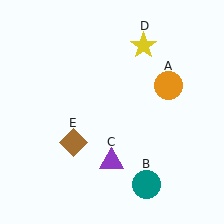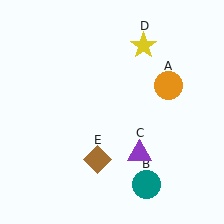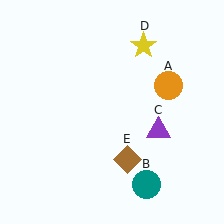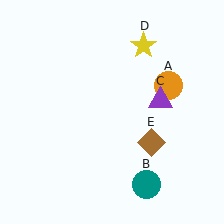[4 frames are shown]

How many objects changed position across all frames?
2 objects changed position: purple triangle (object C), brown diamond (object E).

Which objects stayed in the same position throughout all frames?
Orange circle (object A) and teal circle (object B) and yellow star (object D) remained stationary.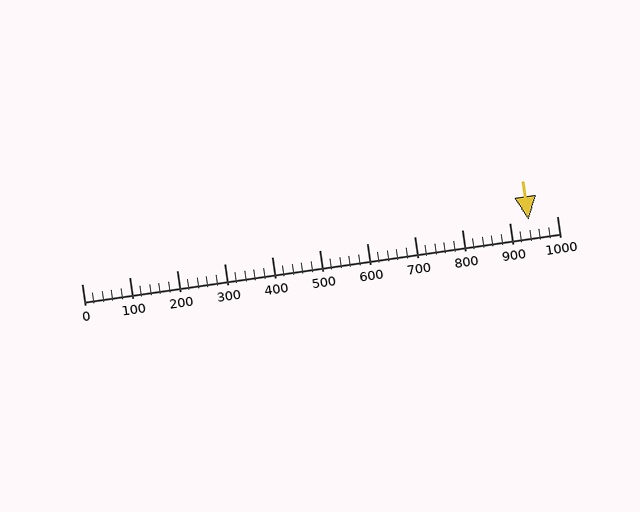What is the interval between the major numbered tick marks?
The major tick marks are spaced 100 units apart.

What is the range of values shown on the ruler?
The ruler shows values from 0 to 1000.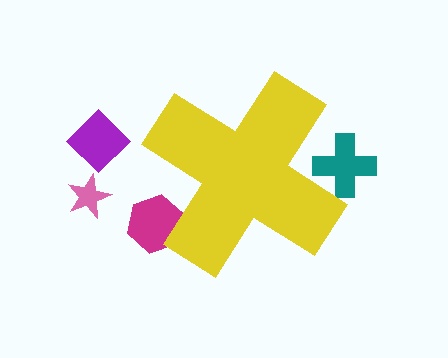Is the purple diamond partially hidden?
No, the purple diamond is fully visible.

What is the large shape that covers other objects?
A yellow cross.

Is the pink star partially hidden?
No, the pink star is fully visible.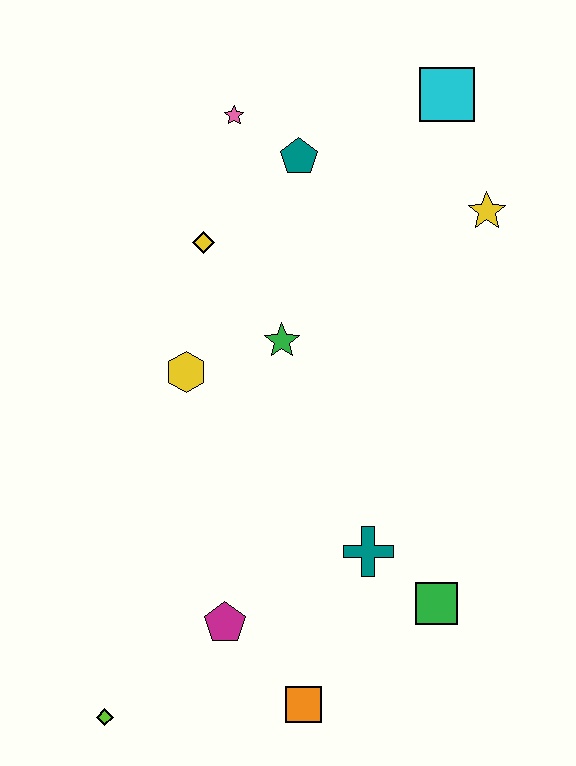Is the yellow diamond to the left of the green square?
Yes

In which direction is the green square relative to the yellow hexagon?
The green square is to the right of the yellow hexagon.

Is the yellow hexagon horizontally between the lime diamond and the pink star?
Yes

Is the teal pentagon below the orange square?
No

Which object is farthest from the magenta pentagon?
The cyan square is farthest from the magenta pentagon.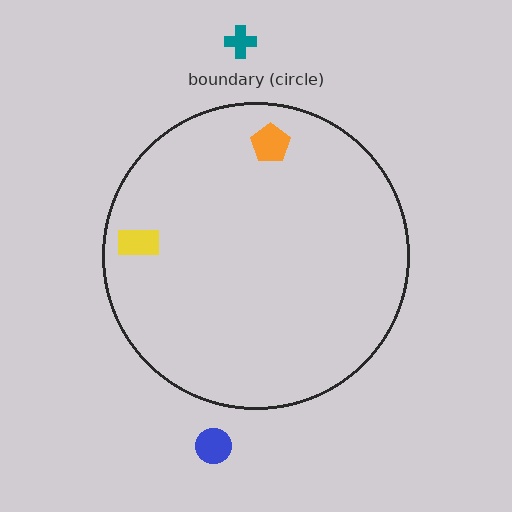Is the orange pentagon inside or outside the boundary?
Inside.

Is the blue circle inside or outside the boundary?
Outside.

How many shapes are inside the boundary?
2 inside, 2 outside.